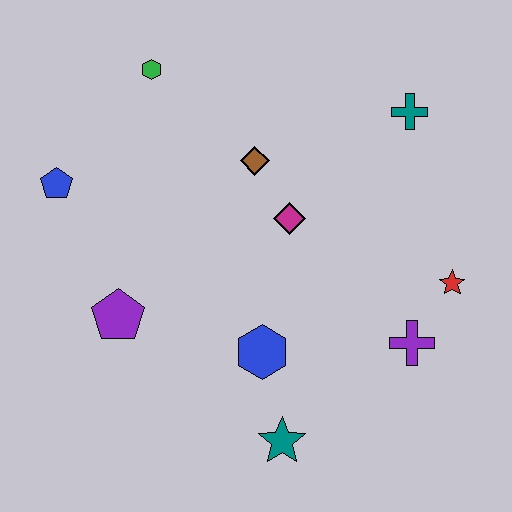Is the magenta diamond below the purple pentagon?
No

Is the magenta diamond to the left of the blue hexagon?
No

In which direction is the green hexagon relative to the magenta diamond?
The green hexagon is above the magenta diamond.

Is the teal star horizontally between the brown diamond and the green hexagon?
No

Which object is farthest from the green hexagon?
The teal star is farthest from the green hexagon.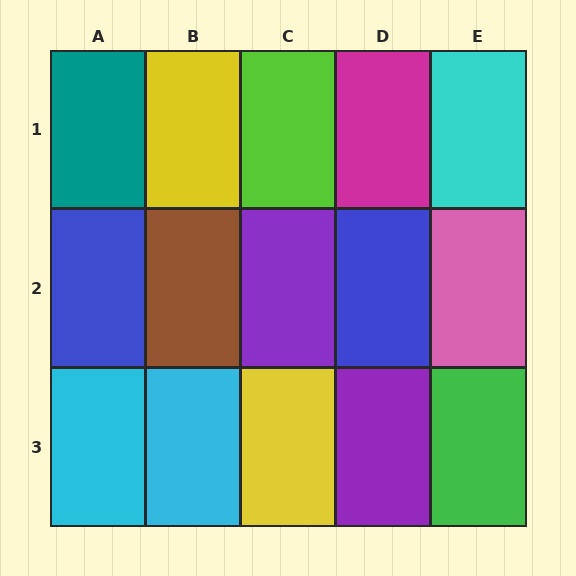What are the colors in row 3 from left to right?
Cyan, cyan, yellow, purple, green.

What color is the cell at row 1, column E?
Cyan.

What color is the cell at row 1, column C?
Lime.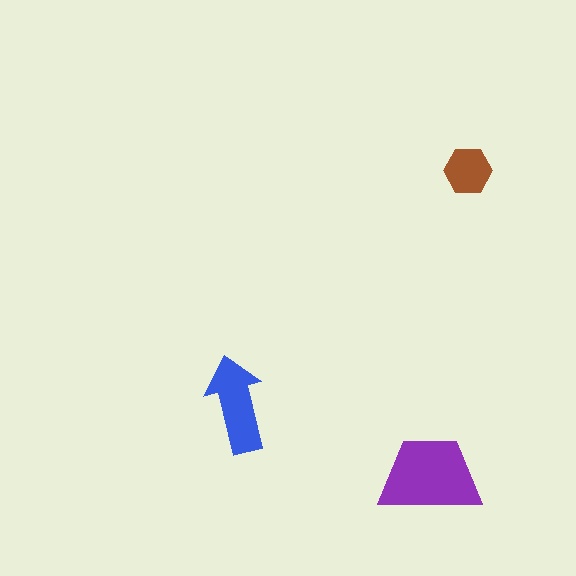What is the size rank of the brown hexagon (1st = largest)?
3rd.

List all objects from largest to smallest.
The purple trapezoid, the blue arrow, the brown hexagon.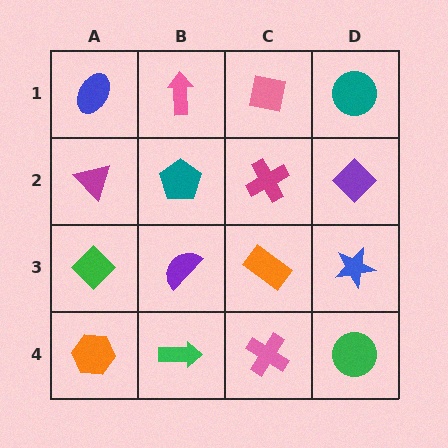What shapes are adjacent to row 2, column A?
A blue ellipse (row 1, column A), a green diamond (row 3, column A), a teal pentagon (row 2, column B).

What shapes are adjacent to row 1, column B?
A teal pentagon (row 2, column B), a blue ellipse (row 1, column A), a pink square (row 1, column C).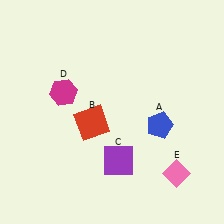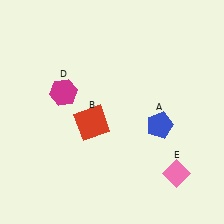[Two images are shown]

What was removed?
The purple square (C) was removed in Image 2.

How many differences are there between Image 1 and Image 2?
There is 1 difference between the two images.